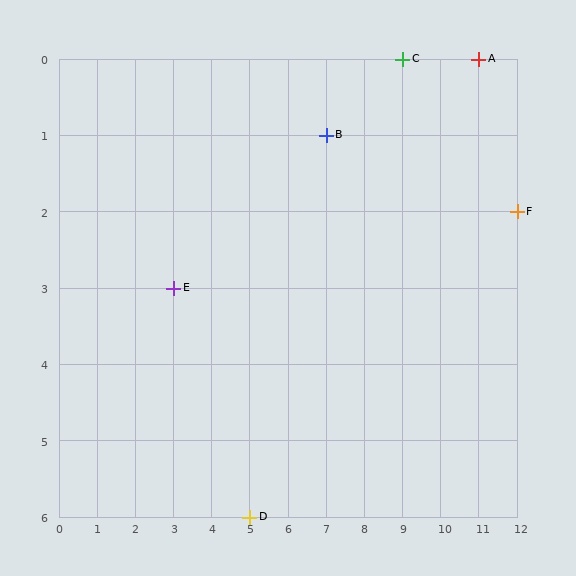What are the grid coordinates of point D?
Point D is at grid coordinates (5, 6).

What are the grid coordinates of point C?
Point C is at grid coordinates (9, 0).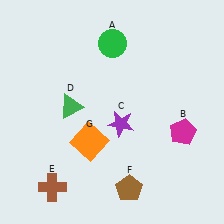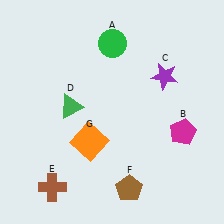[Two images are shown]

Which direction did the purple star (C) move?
The purple star (C) moved up.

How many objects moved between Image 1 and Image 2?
1 object moved between the two images.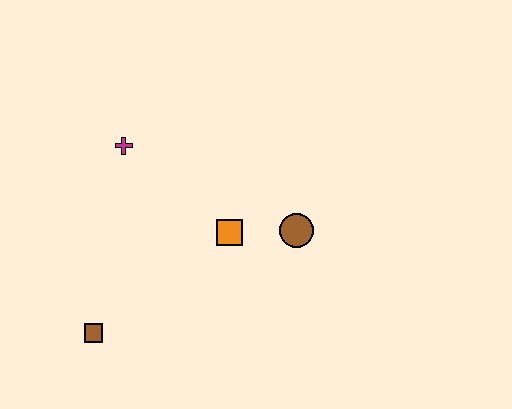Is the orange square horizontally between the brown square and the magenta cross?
No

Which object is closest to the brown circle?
The orange square is closest to the brown circle.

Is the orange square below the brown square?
No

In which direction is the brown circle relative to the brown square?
The brown circle is to the right of the brown square.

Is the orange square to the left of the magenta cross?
No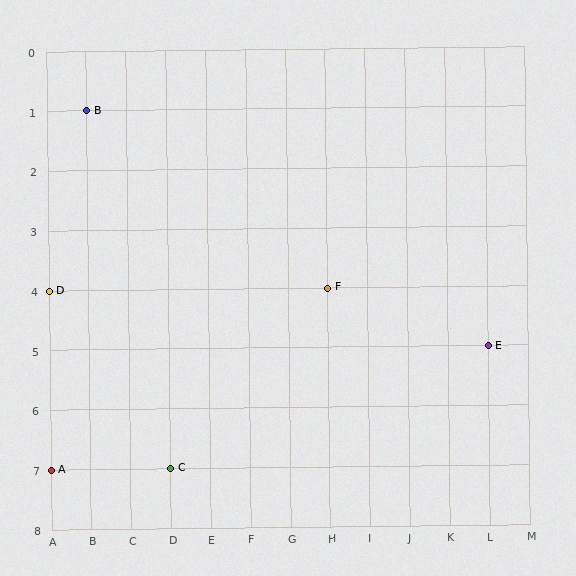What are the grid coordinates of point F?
Point F is at grid coordinates (H, 4).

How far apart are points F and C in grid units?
Points F and C are 4 columns and 3 rows apart (about 5.0 grid units diagonally).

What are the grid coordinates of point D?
Point D is at grid coordinates (A, 4).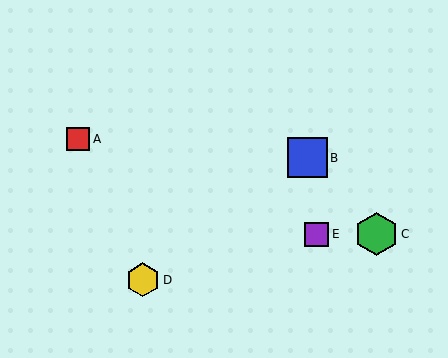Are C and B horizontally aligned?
No, C is at y≈234 and B is at y≈158.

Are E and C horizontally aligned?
Yes, both are at y≈234.